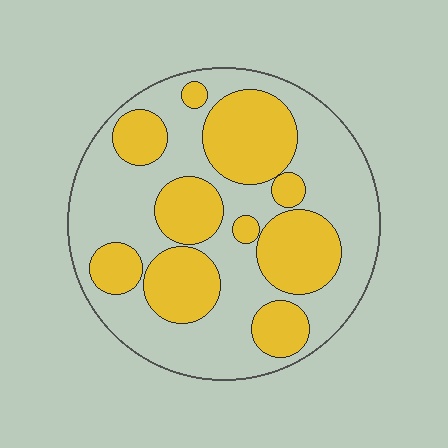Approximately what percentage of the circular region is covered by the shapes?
Approximately 40%.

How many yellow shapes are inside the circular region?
10.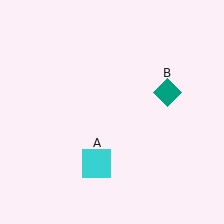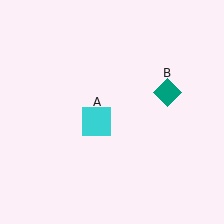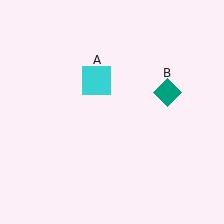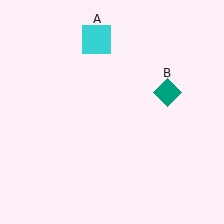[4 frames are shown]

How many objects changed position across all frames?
1 object changed position: cyan square (object A).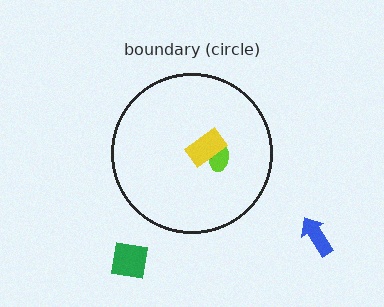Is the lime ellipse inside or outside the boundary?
Inside.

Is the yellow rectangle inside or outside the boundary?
Inside.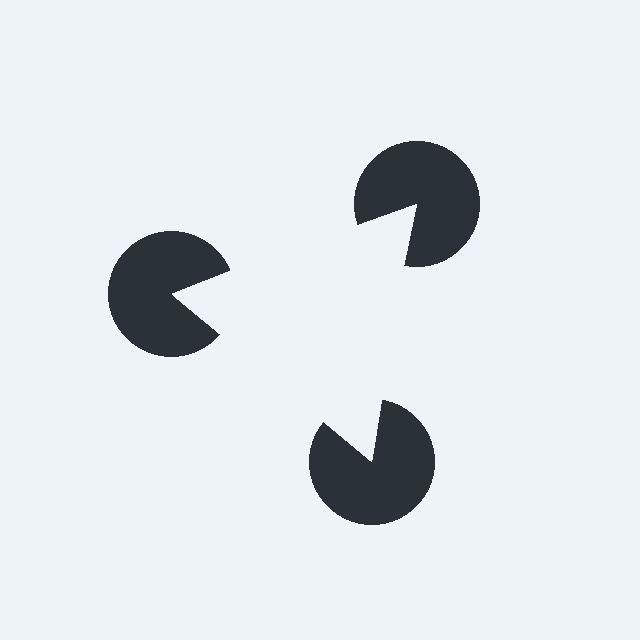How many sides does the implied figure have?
3 sides.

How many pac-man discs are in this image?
There are 3 — one at each vertex of the illusory triangle.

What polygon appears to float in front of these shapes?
An illusory triangle — its edges are inferred from the aligned wedge cuts in the pac-man discs, not physically drawn.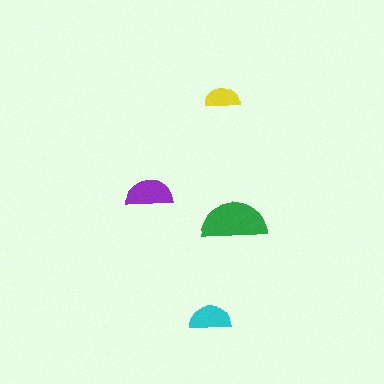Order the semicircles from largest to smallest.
the green one, the purple one, the cyan one, the yellow one.